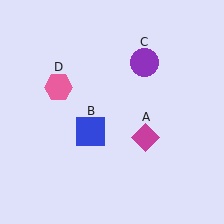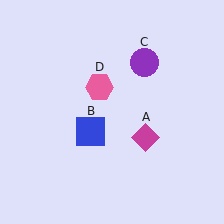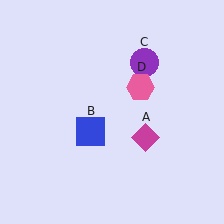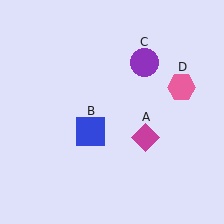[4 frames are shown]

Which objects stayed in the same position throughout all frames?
Magenta diamond (object A) and blue square (object B) and purple circle (object C) remained stationary.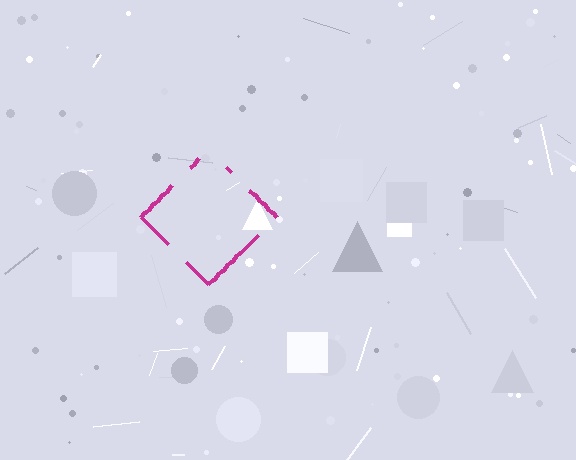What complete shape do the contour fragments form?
The contour fragments form a diamond.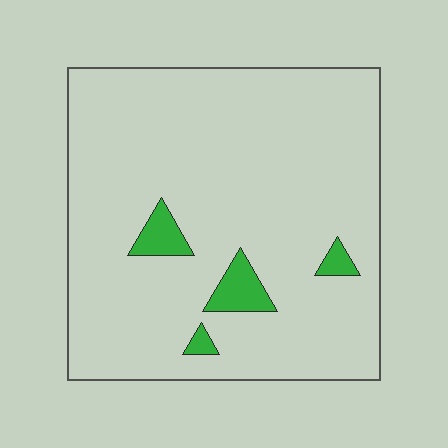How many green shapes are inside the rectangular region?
4.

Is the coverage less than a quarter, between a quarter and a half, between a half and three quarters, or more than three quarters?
Less than a quarter.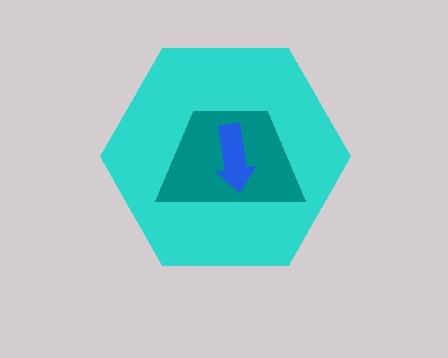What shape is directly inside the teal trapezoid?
The blue arrow.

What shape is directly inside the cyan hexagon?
The teal trapezoid.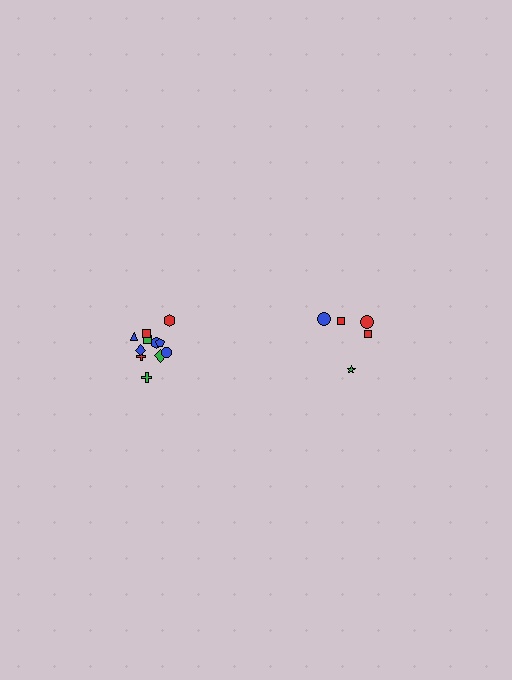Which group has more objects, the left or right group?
The left group.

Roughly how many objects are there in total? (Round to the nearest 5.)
Roughly 15 objects in total.